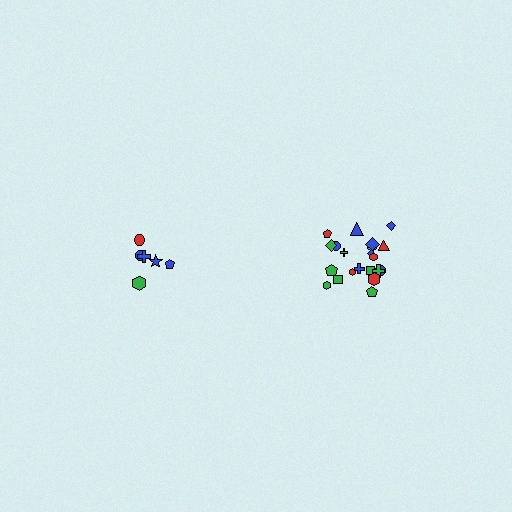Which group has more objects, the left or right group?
The right group.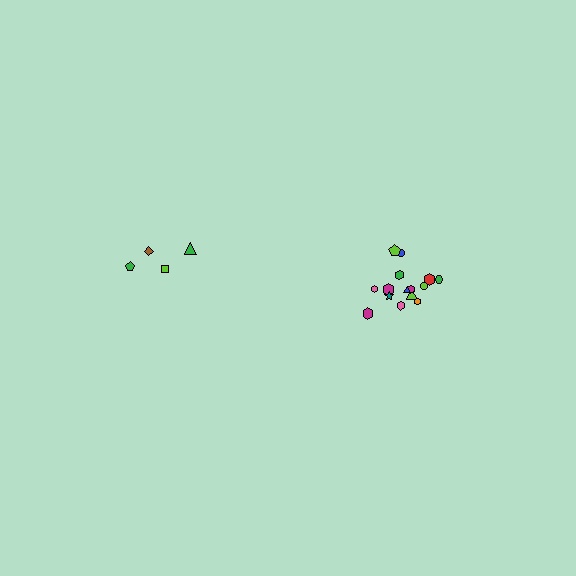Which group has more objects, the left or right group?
The right group.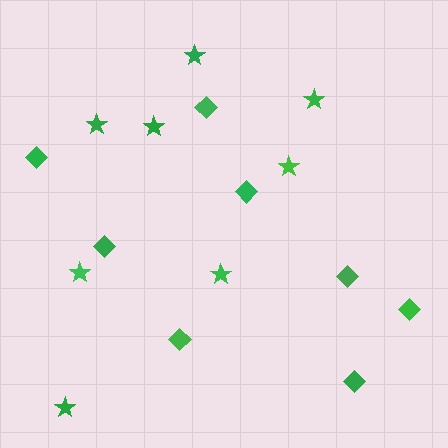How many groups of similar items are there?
There are 2 groups: one group of diamonds (8) and one group of stars (8).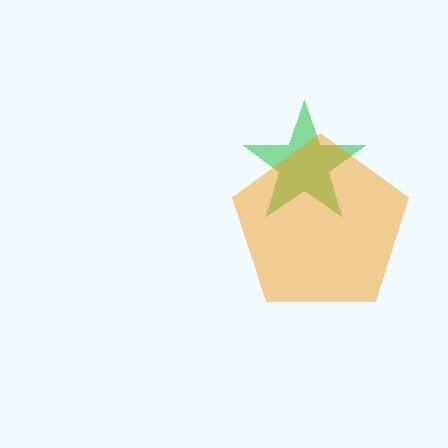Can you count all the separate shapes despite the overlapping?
Yes, there are 2 separate shapes.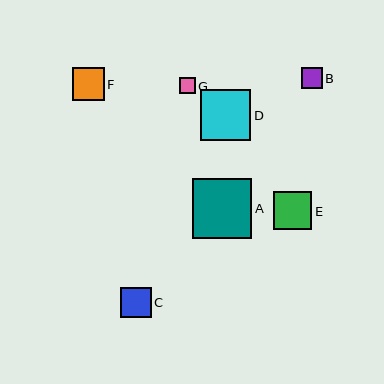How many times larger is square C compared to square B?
Square C is approximately 1.4 times the size of square B.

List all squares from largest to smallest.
From largest to smallest: A, D, E, F, C, B, G.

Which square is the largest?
Square A is the largest with a size of approximately 59 pixels.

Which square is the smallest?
Square G is the smallest with a size of approximately 16 pixels.